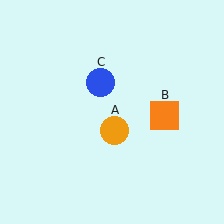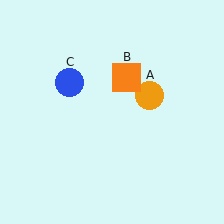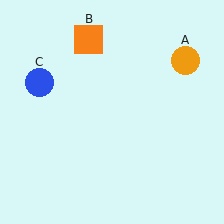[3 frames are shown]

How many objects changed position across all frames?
3 objects changed position: orange circle (object A), orange square (object B), blue circle (object C).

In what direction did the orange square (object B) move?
The orange square (object B) moved up and to the left.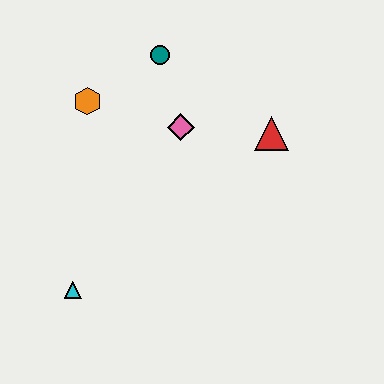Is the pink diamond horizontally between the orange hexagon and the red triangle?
Yes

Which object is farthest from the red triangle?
The cyan triangle is farthest from the red triangle.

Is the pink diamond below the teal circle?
Yes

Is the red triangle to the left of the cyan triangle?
No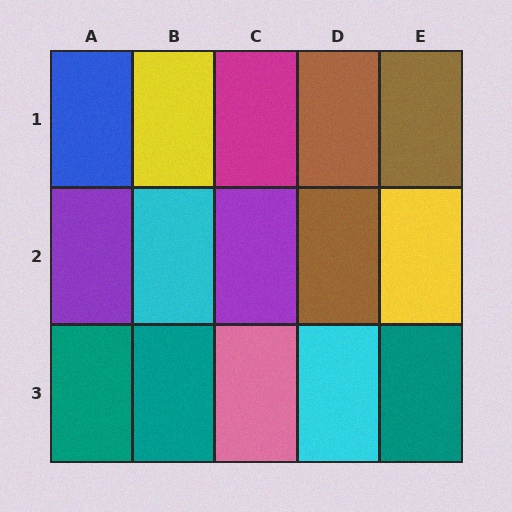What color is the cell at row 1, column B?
Yellow.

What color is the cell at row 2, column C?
Purple.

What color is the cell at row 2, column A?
Purple.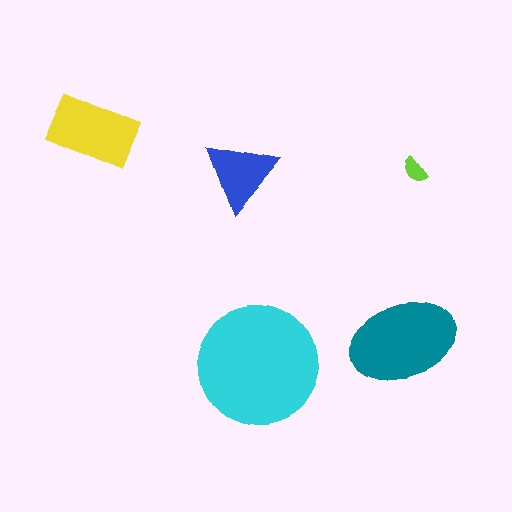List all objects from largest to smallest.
The cyan circle, the teal ellipse, the yellow rectangle, the blue triangle, the lime semicircle.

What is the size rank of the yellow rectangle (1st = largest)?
3rd.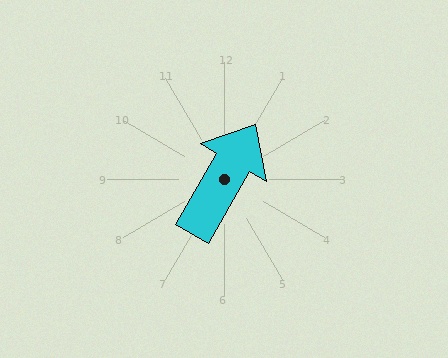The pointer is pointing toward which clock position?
Roughly 1 o'clock.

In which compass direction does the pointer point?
Northeast.